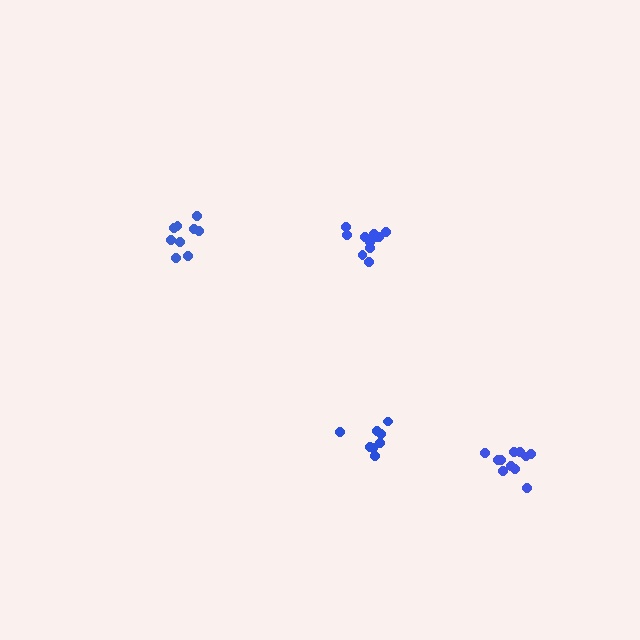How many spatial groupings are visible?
There are 4 spatial groupings.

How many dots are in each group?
Group 1: 9 dots, Group 2: 11 dots, Group 3: 11 dots, Group 4: 8 dots (39 total).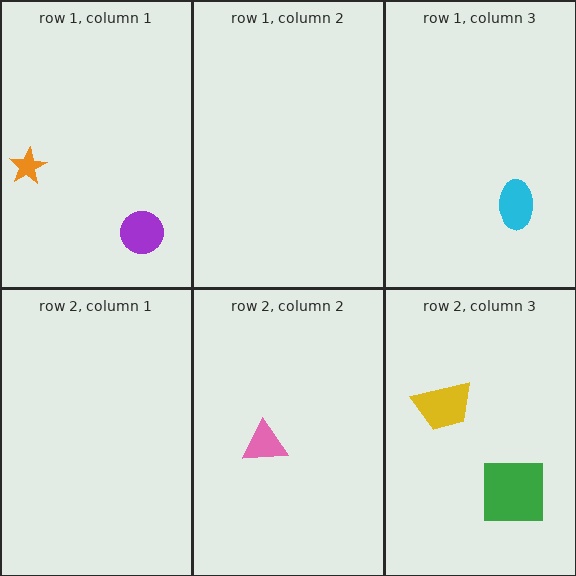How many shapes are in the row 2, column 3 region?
2.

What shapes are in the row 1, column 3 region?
The cyan ellipse.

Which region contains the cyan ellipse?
The row 1, column 3 region.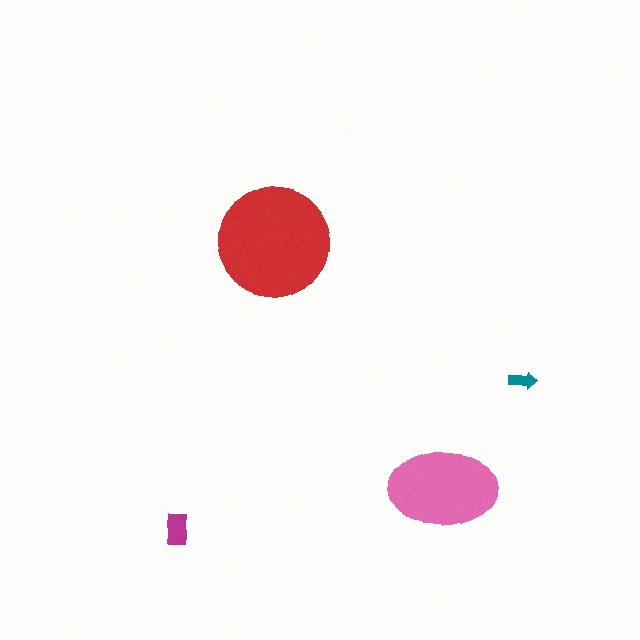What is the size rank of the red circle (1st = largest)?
1st.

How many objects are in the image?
There are 4 objects in the image.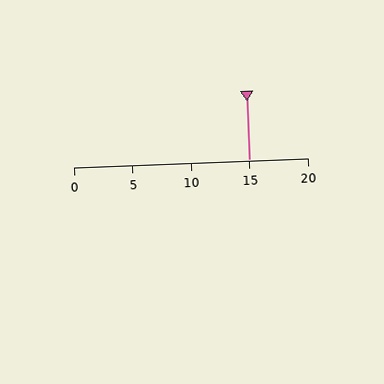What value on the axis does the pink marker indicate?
The marker indicates approximately 15.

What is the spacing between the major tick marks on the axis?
The major ticks are spaced 5 apart.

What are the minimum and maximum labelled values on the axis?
The axis runs from 0 to 20.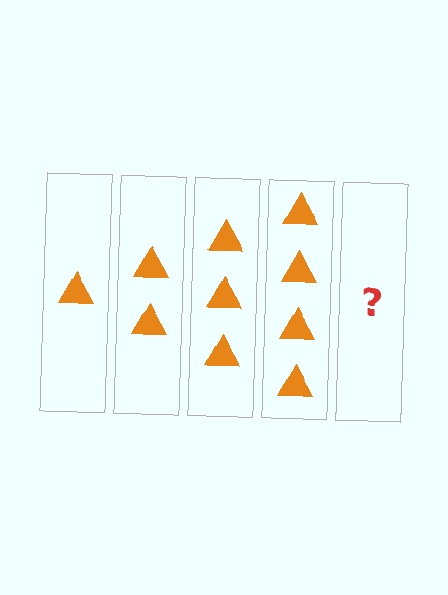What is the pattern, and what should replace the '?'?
The pattern is that each step adds one more triangle. The '?' should be 5 triangles.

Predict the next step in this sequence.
The next step is 5 triangles.